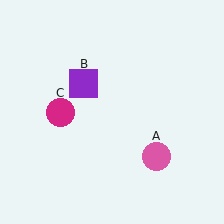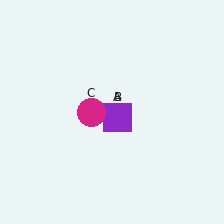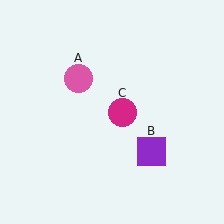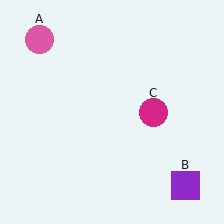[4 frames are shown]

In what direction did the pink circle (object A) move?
The pink circle (object A) moved up and to the left.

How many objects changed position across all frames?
3 objects changed position: pink circle (object A), purple square (object B), magenta circle (object C).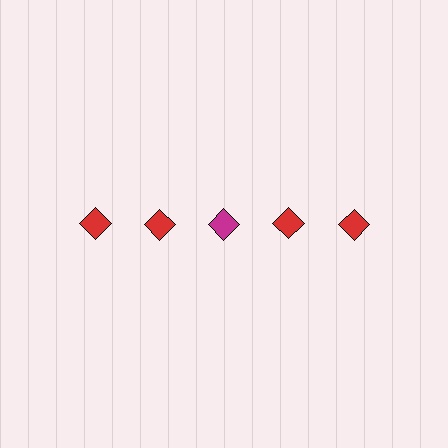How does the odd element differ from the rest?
It has a different color: magenta instead of red.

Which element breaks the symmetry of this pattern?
The magenta diamond in the top row, center column breaks the symmetry. All other shapes are red diamonds.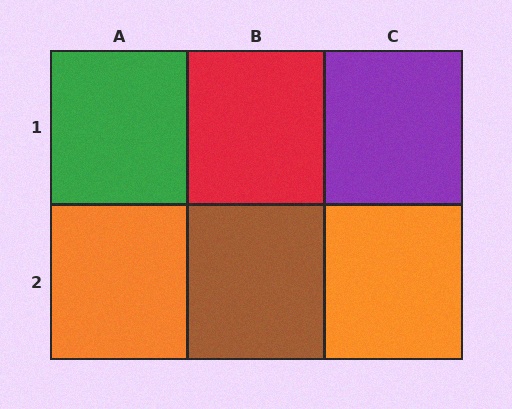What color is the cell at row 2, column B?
Brown.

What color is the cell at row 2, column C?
Orange.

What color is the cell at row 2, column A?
Orange.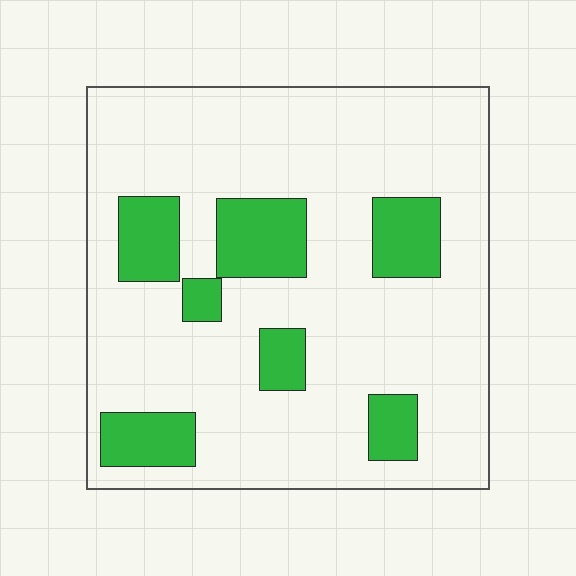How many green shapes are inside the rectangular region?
7.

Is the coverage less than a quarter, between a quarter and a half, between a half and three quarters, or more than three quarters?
Less than a quarter.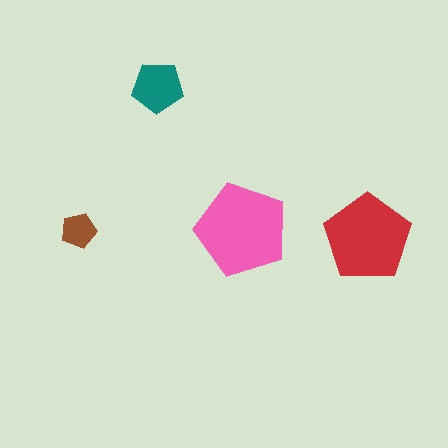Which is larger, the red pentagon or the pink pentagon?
The pink one.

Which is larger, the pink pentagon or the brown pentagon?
The pink one.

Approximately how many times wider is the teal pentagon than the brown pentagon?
About 1.5 times wider.